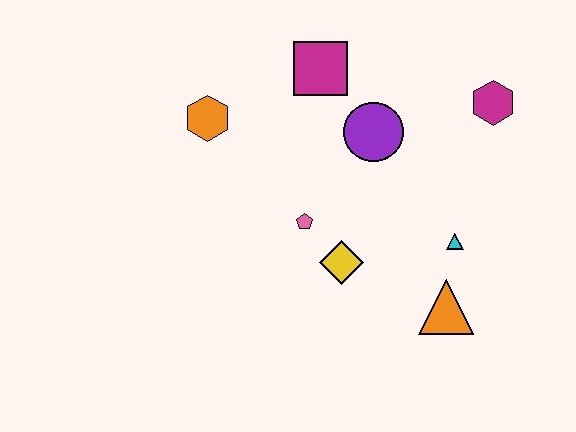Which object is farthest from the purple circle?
The orange triangle is farthest from the purple circle.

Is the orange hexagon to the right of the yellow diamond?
No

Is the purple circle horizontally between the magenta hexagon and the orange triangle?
No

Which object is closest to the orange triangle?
The cyan triangle is closest to the orange triangle.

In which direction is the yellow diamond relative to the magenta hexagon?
The yellow diamond is below the magenta hexagon.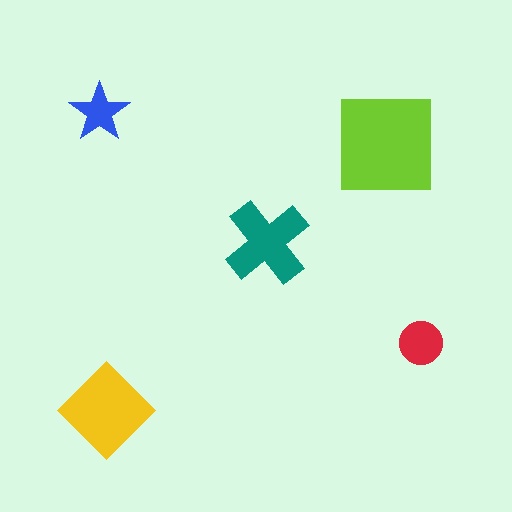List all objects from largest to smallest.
The lime square, the yellow diamond, the teal cross, the red circle, the blue star.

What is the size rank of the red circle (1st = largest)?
4th.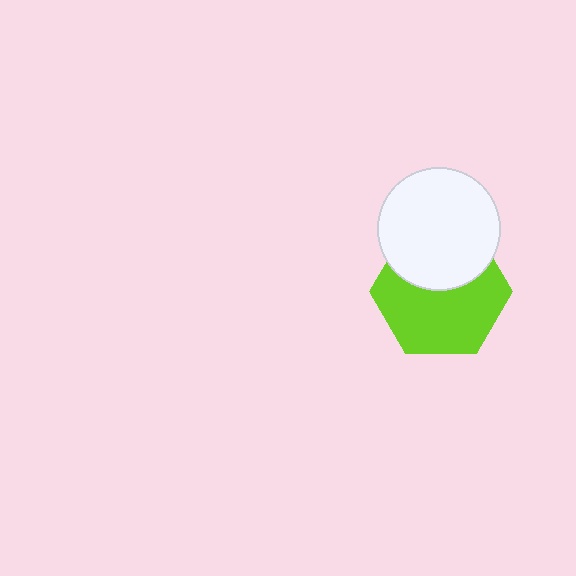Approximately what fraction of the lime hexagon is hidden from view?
Roughly 38% of the lime hexagon is hidden behind the white circle.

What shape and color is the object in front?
The object in front is a white circle.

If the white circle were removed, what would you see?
You would see the complete lime hexagon.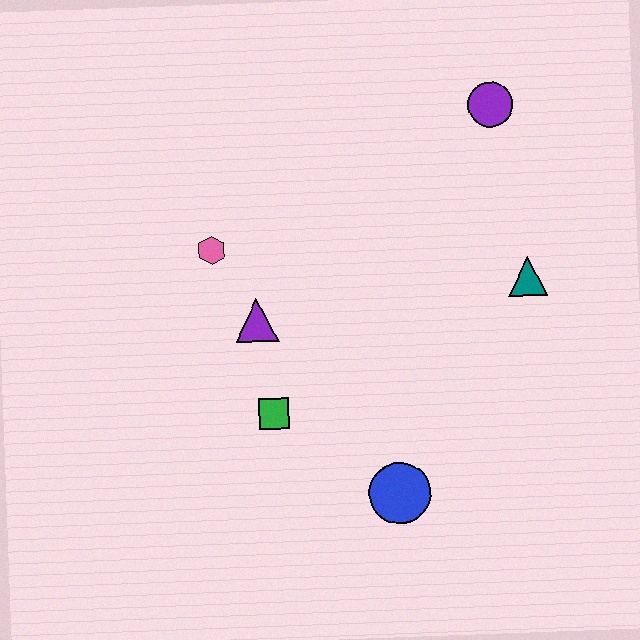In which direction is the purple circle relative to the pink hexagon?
The purple circle is to the right of the pink hexagon.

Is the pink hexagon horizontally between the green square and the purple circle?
No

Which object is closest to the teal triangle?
The purple circle is closest to the teal triangle.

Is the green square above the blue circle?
Yes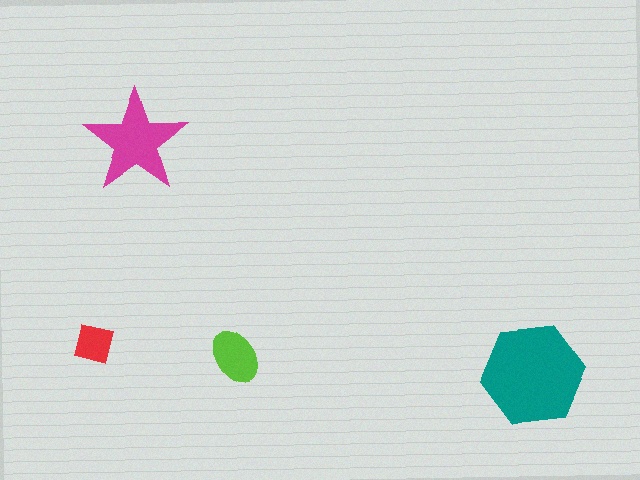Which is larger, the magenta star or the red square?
The magenta star.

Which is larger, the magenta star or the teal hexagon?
The teal hexagon.